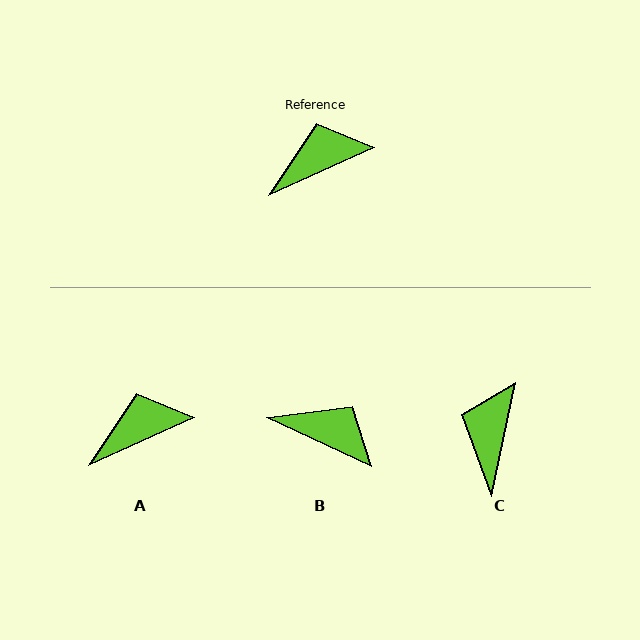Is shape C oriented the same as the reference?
No, it is off by about 54 degrees.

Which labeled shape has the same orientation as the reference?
A.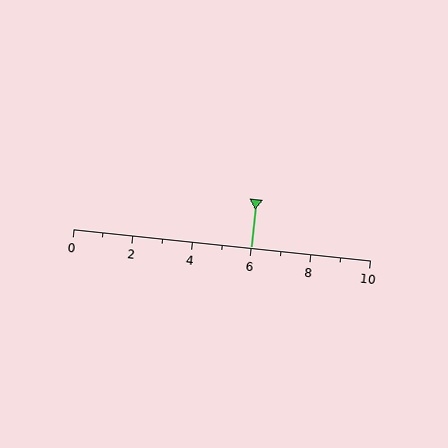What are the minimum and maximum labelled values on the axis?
The axis runs from 0 to 10.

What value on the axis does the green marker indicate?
The marker indicates approximately 6.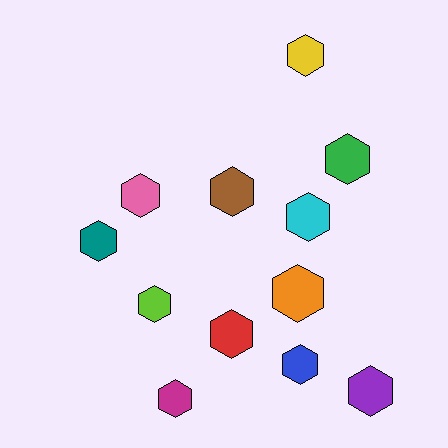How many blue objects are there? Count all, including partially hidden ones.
There is 1 blue object.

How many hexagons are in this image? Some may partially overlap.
There are 12 hexagons.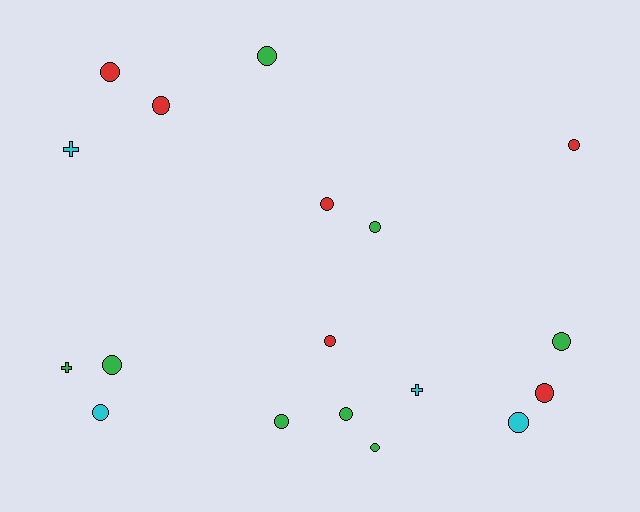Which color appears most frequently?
Green, with 8 objects.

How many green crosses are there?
There is 1 green cross.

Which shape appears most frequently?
Circle, with 15 objects.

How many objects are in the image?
There are 18 objects.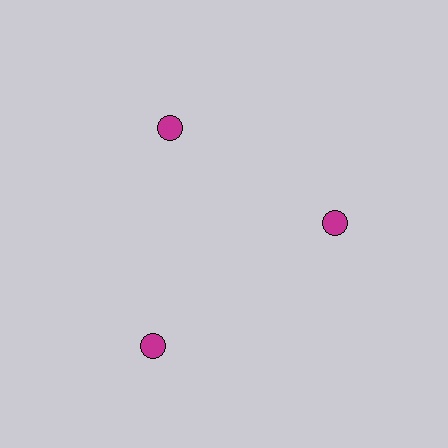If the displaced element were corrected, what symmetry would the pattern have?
It would have 3-fold rotational symmetry — the pattern would map onto itself every 120 degrees.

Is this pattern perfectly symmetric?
No. The 3 magenta circles are arranged in a ring, but one element near the 7 o'clock position is pushed outward from the center, breaking the 3-fold rotational symmetry.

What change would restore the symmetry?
The symmetry would be restored by moving it inward, back onto the ring so that all 3 circles sit at equal angles and equal distance from the center.